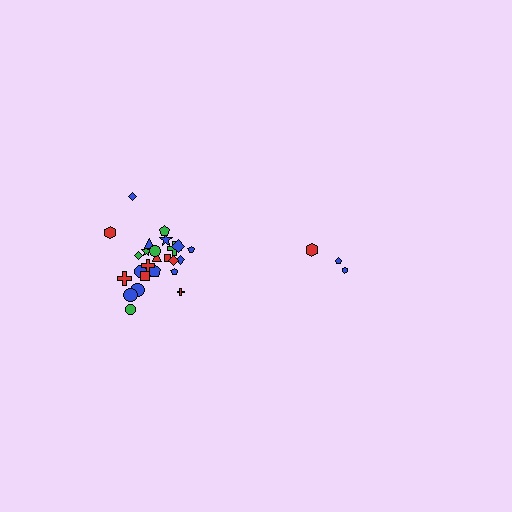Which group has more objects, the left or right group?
The left group.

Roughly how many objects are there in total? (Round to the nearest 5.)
Roughly 30 objects in total.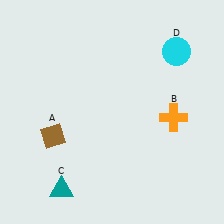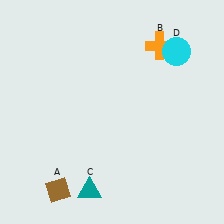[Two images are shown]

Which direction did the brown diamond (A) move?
The brown diamond (A) moved down.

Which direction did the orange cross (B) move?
The orange cross (B) moved up.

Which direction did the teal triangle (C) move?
The teal triangle (C) moved right.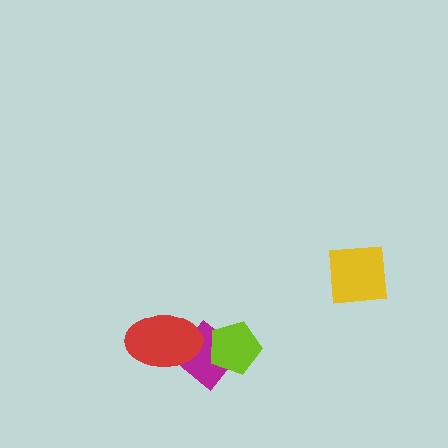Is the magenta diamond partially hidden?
Yes, it is partially covered by another shape.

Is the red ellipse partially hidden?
No, no other shape covers it.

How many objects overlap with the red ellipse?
1 object overlaps with the red ellipse.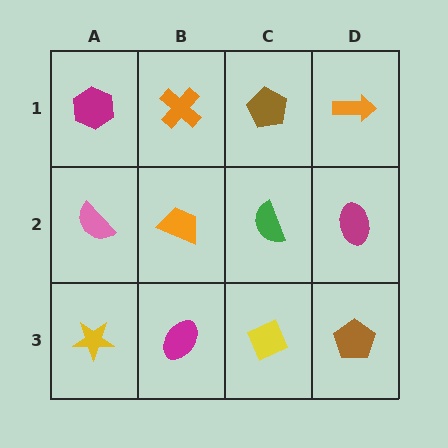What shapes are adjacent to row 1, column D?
A magenta ellipse (row 2, column D), a brown pentagon (row 1, column C).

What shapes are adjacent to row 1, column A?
A pink semicircle (row 2, column A), an orange cross (row 1, column B).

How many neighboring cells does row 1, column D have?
2.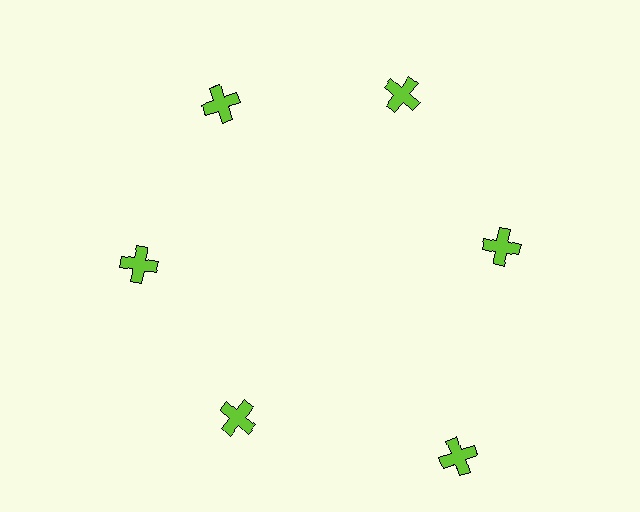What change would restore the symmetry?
The symmetry would be restored by moving it inward, back onto the ring so that all 6 crosses sit at equal angles and equal distance from the center.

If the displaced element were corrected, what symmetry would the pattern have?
It would have 6-fold rotational symmetry — the pattern would map onto itself every 60 degrees.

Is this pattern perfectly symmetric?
No. The 6 lime crosses are arranged in a ring, but one element near the 5 o'clock position is pushed outward from the center, breaking the 6-fold rotational symmetry.